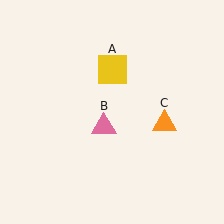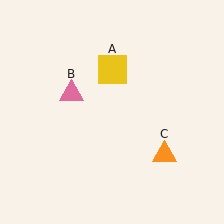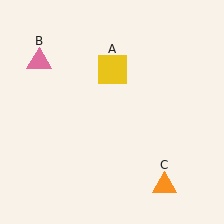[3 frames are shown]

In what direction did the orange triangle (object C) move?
The orange triangle (object C) moved down.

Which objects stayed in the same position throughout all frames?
Yellow square (object A) remained stationary.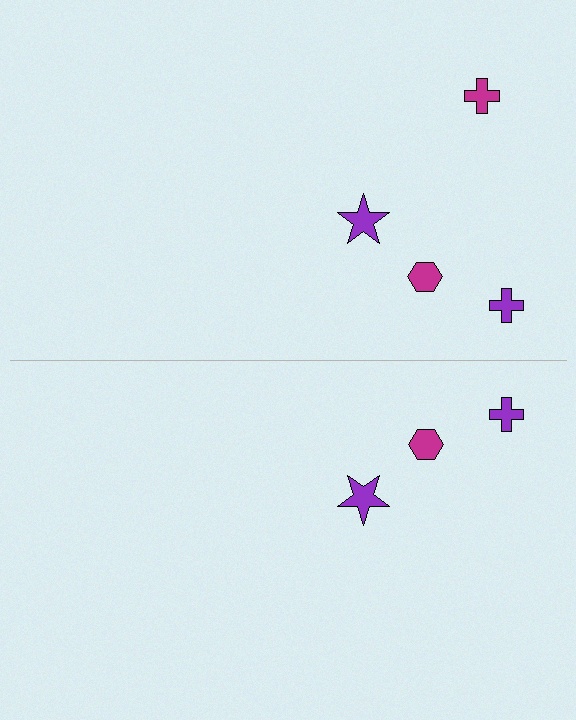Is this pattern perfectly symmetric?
No, the pattern is not perfectly symmetric. A magenta cross is missing from the bottom side.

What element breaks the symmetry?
A magenta cross is missing from the bottom side.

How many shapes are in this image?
There are 7 shapes in this image.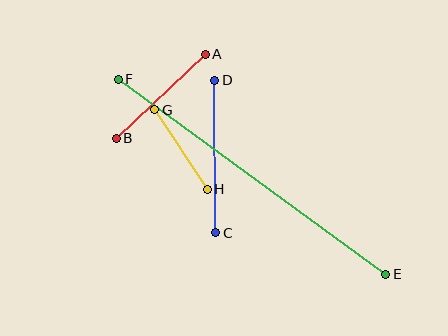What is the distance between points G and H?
The distance is approximately 95 pixels.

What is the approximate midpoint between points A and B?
The midpoint is at approximately (161, 96) pixels.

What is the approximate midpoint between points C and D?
The midpoint is at approximately (215, 156) pixels.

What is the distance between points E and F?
The distance is approximately 331 pixels.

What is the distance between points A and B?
The distance is approximately 122 pixels.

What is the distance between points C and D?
The distance is approximately 152 pixels.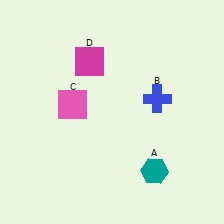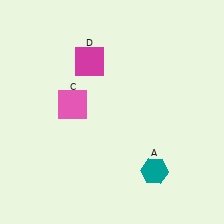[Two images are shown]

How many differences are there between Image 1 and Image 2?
There is 1 difference between the two images.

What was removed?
The blue cross (B) was removed in Image 2.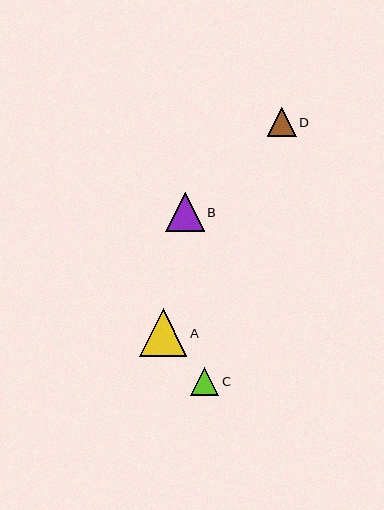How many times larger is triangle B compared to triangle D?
Triangle B is approximately 1.3 times the size of triangle D.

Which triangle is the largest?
Triangle A is the largest with a size of approximately 47 pixels.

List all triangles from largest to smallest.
From largest to smallest: A, B, D, C.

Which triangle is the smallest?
Triangle C is the smallest with a size of approximately 28 pixels.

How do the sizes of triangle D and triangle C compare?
Triangle D and triangle C are approximately the same size.